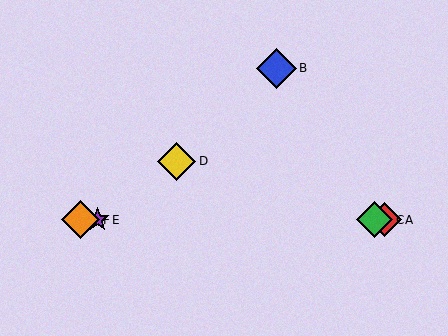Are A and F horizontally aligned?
Yes, both are at y≈220.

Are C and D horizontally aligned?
No, C is at y≈220 and D is at y≈161.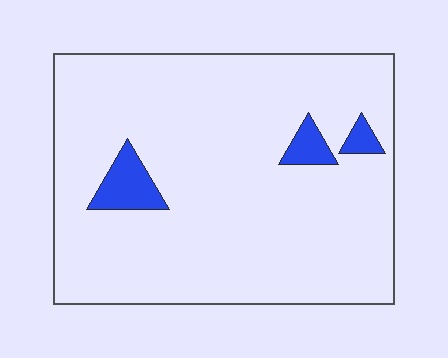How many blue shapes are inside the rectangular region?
3.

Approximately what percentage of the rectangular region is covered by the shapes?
Approximately 5%.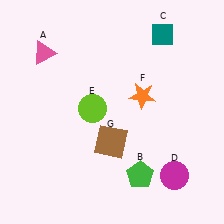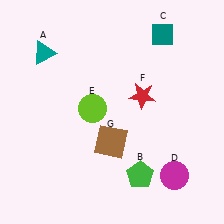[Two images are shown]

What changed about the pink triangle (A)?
In Image 1, A is pink. In Image 2, it changed to teal.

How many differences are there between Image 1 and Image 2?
There are 2 differences between the two images.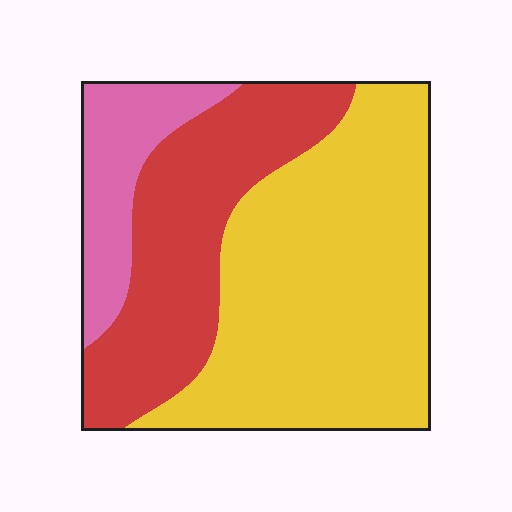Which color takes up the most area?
Yellow, at roughly 55%.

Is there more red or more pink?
Red.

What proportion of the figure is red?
Red takes up about one third (1/3) of the figure.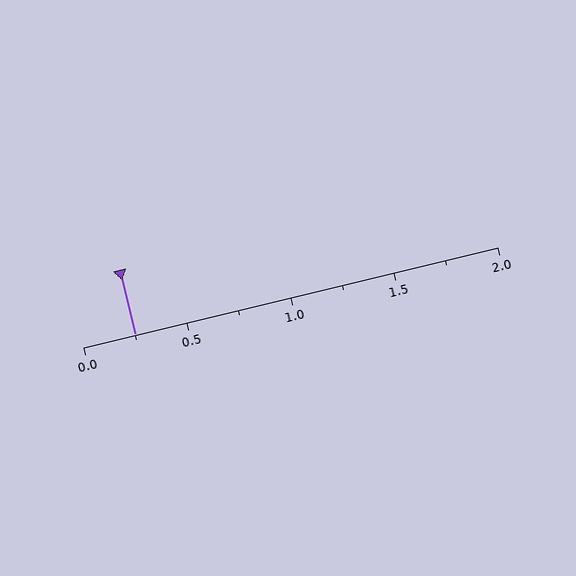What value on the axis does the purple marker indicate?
The marker indicates approximately 0.25.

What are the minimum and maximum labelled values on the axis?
The axis runs from 0.0 to 2.0.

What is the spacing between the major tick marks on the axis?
The major ticks are spaced 0.5 apart.